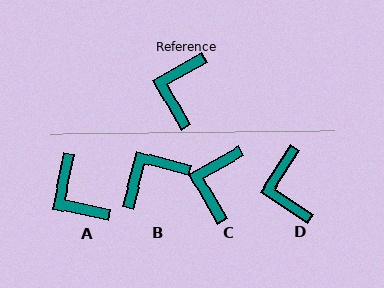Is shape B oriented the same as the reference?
No, it is off by about 44 degrees.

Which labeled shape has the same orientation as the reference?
C.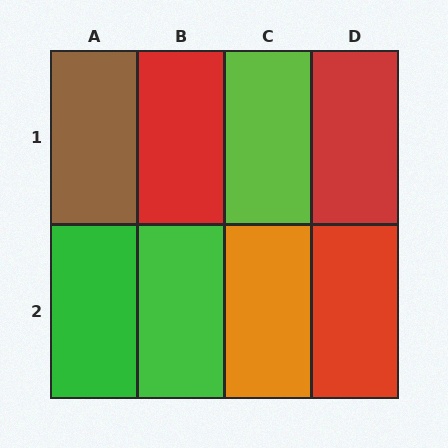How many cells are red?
3 cells are red.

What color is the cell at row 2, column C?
Orange.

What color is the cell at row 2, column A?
Green.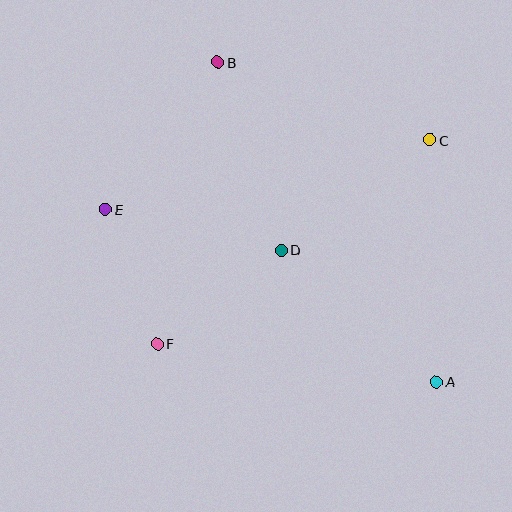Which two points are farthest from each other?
Points A and B are farthest from each other.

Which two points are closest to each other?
Points E and F are closest to each other.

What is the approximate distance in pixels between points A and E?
The distance between A and E is approximately 373 pixels.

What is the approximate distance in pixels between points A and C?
The distance between A and C is approximately 242 pixels.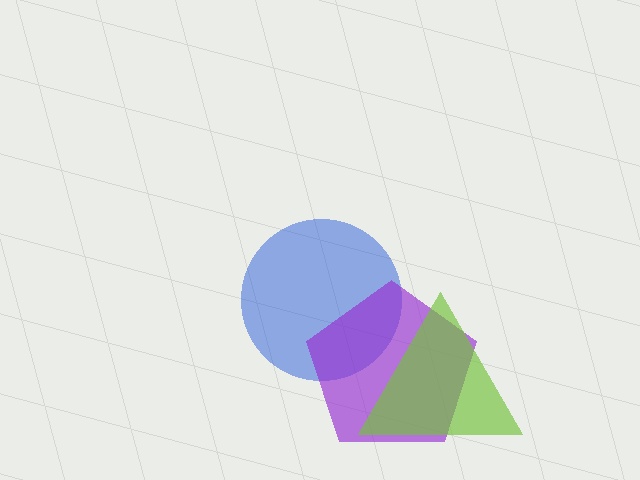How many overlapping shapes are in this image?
There are 3 overlapping shapes in the image.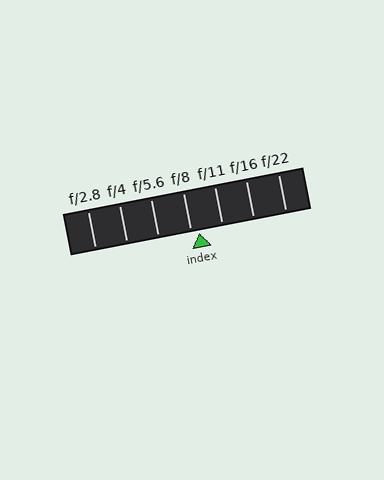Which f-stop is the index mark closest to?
The index mark is closest to f/8.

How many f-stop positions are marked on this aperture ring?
There are 7 f-stop positions marked.